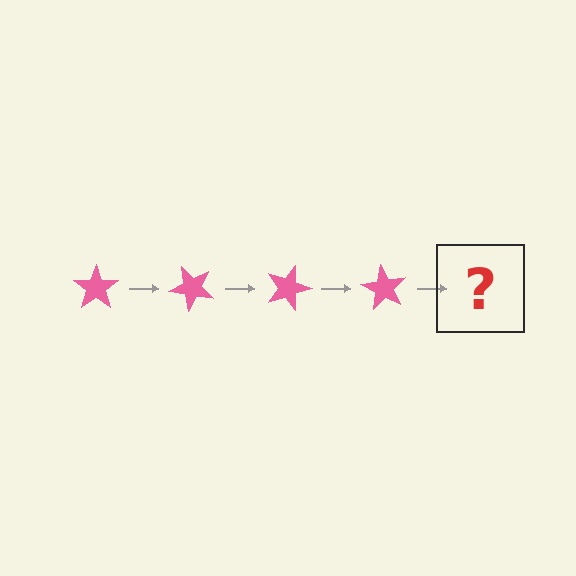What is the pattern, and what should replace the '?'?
The pattern is that the star rotates 45 degrees each step. The '?' should be a pink star rotated 180 degrees.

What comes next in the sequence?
The next element should be a pink star rotated 180 degrees.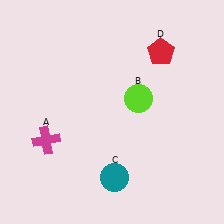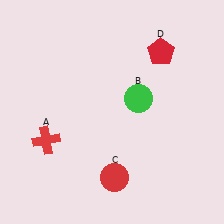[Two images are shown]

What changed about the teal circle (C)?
In Image 1, C is teal. In Image 2, it changed to red.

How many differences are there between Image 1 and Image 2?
There are 3 differences between the two images.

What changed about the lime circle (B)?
In Image 1, B is lime. In Image 2, it changed to green.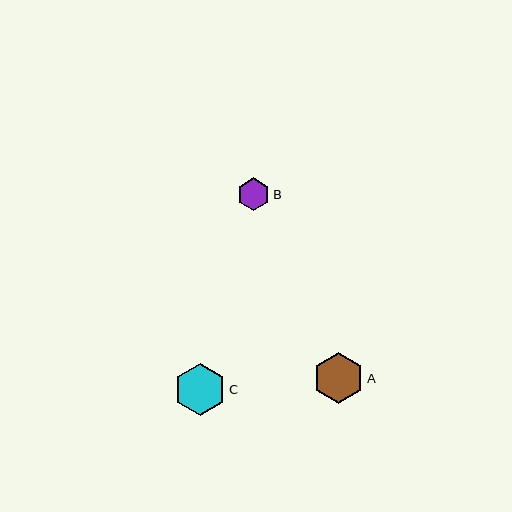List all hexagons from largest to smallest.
From largest to smallest: C, A, B.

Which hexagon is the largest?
Hexagon C is the largest with a size of approximately 52 pixels.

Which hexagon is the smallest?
Hexagon B is the smallest with a size of approximately 33 pixels.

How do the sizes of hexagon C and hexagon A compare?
Hexagon C and hexagon A are approximately the same size.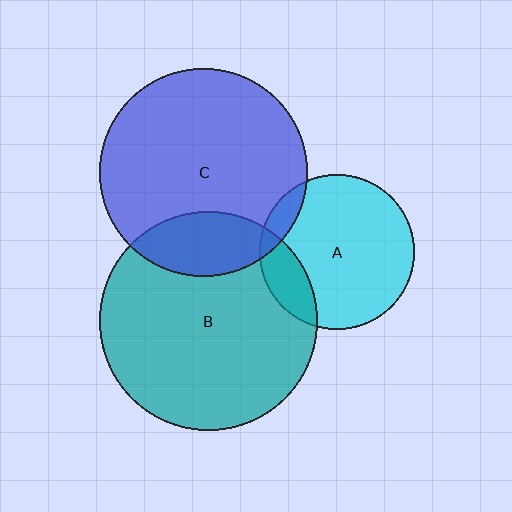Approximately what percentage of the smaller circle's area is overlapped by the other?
Approximately 15%.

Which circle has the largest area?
Circle B (teal).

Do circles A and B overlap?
Yes.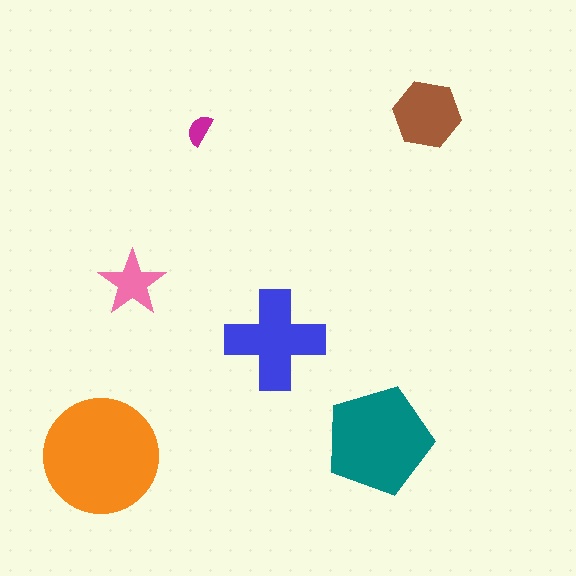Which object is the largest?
The orange circle.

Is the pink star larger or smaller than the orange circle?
Smaller.